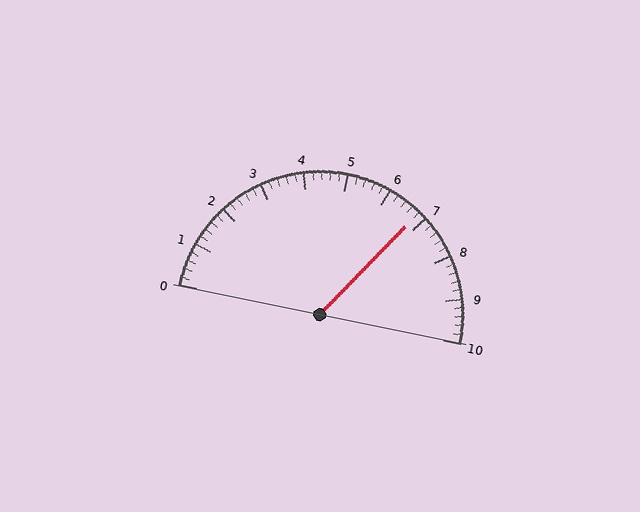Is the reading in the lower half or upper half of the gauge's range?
The reading is in the upper half of the range (0 to 10).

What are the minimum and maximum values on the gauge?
The gauge ranges from 0 to 10.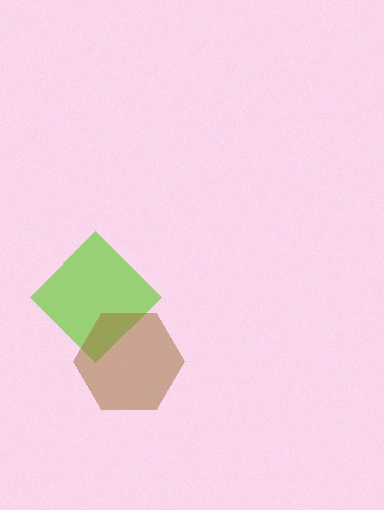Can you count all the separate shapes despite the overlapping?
Yes, there are 2 separate shapes.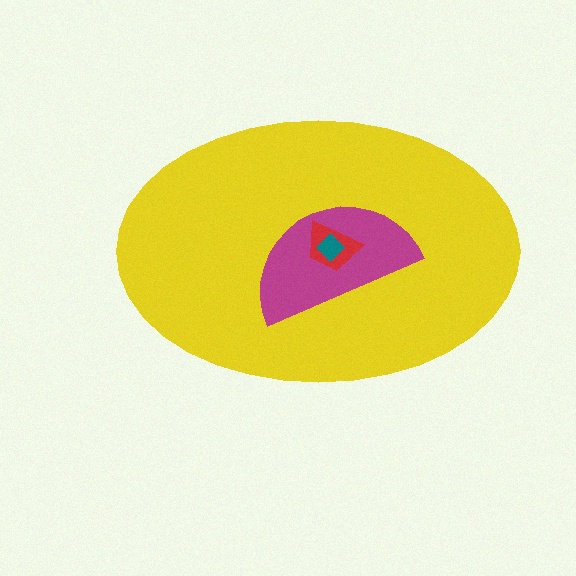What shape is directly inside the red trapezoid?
The teal diamond.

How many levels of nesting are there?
4.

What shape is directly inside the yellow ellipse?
The magenta semicircle.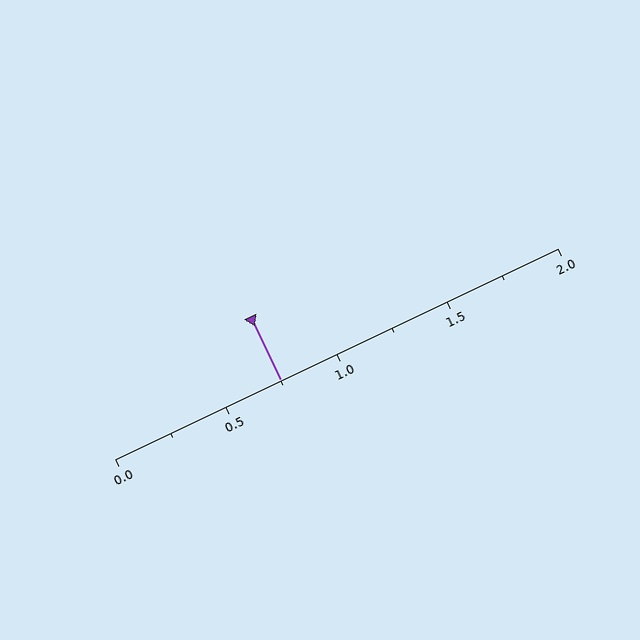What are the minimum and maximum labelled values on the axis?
The axis runs from 0.0 to 2.0.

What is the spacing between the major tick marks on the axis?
The major ticks are spaced 0.5 apart.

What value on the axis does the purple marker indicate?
The marker indicates approximately 0.75.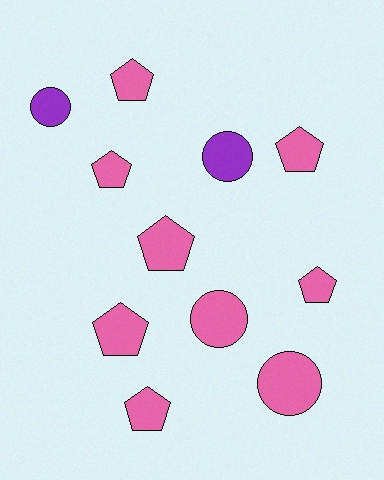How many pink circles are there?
There are 2 pink circles.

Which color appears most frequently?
Pink, with 9 objects.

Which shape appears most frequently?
Pentagon, with 7 objects.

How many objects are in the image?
There are 11 objects.